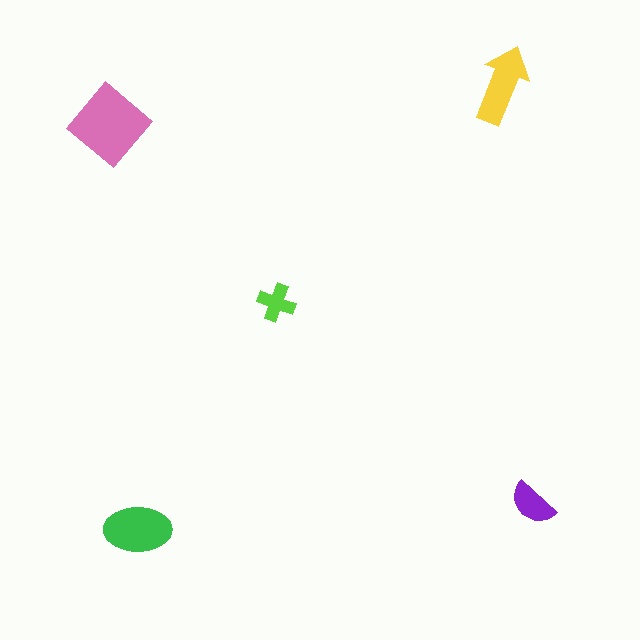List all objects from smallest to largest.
The lime cross, the purple semicircle, the yellow arrow, the green ellipse, the pink diamond.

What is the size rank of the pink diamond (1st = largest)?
1st.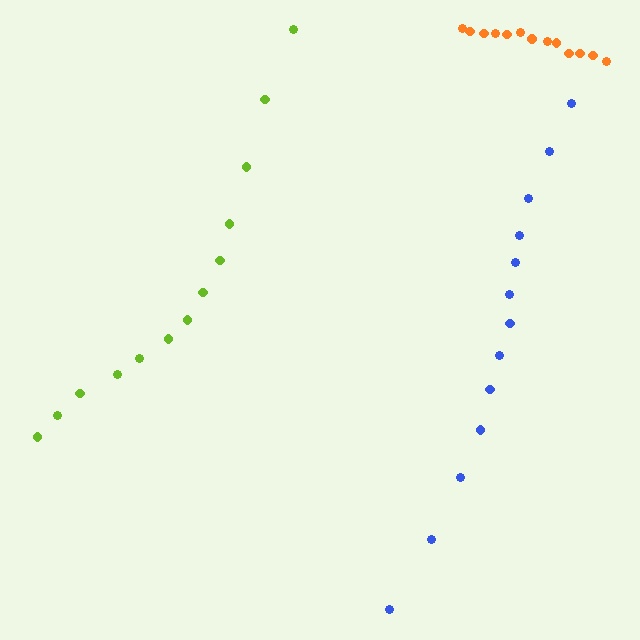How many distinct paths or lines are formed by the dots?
There are 3 distinct paths.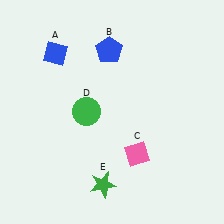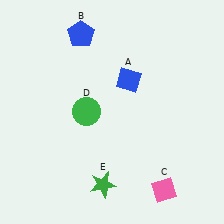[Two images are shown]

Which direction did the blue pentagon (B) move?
The blue pentagon (B) moved left.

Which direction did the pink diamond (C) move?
The pink diamond (C) moved down.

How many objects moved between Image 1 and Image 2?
3 objects moved between the two images.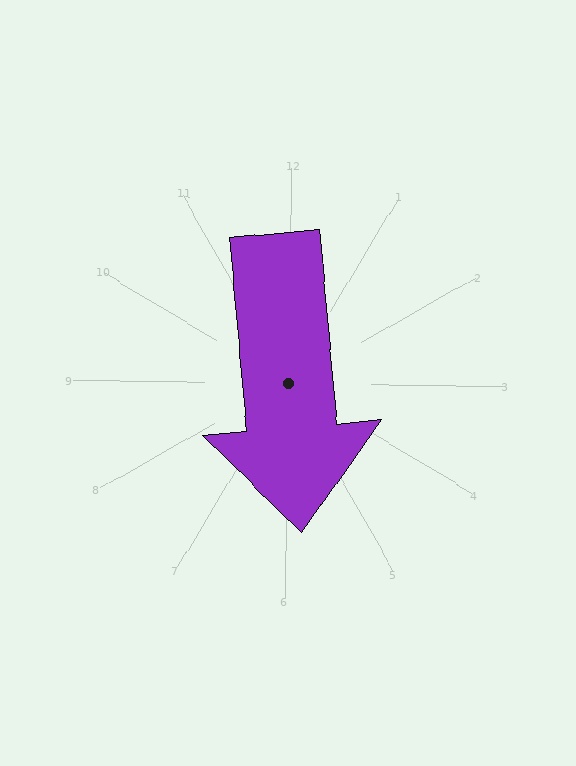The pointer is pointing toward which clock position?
Roughly 6 o'clock.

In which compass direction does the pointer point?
South.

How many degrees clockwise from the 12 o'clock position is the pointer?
Approximately 174 degrees.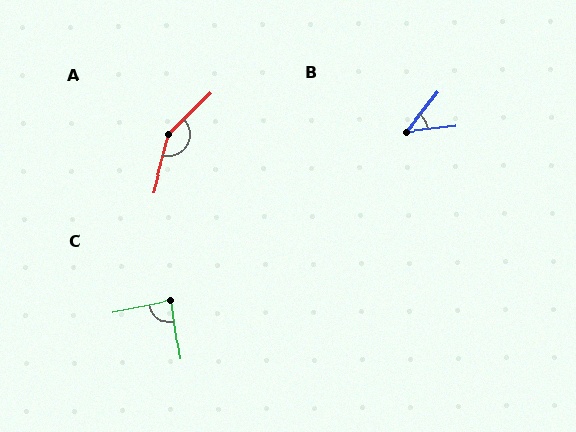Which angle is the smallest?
B, at approximately 45 degrees.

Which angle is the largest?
A, at approximately 150 degrees.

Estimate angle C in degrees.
Approximately 87 degrees.